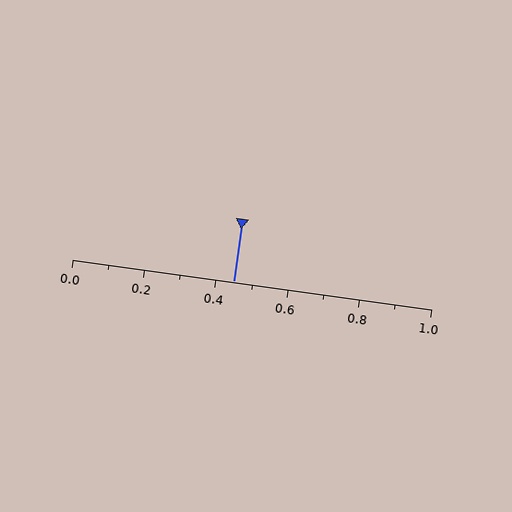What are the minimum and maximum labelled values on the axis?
The axis runs from 0.0 to 1.0.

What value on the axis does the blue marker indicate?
The marker indicates approximately 0.45.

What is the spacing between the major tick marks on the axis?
The major ticks are spaced 0.2 apart.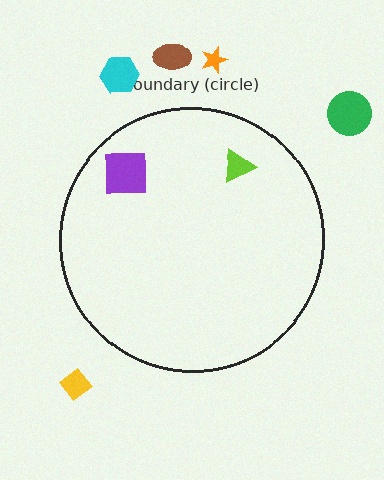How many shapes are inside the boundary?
2 inside, 5 outside.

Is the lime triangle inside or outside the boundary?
Inside.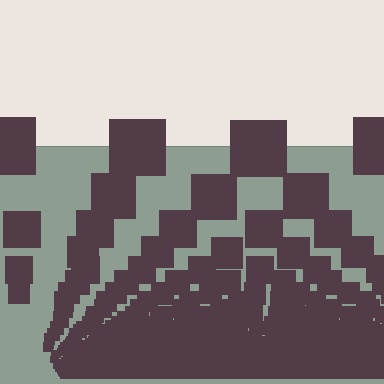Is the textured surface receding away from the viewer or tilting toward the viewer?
The surface appears to tilt toward the viewer. Texture elements get larger and sparser toward the top.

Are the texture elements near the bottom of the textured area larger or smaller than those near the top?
Smaller. The gradient is inverted — elements near the bottom are smaller and denser.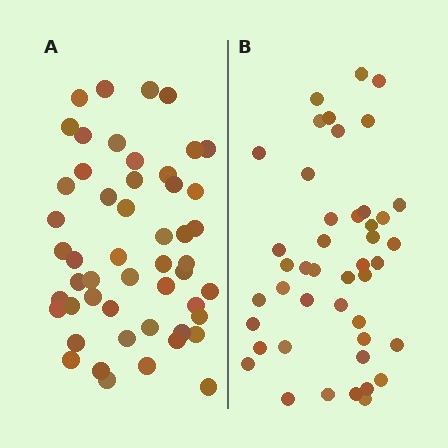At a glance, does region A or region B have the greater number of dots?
Region A (the left region) has more dots.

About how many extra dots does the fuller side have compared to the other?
Region A has roughly 8 or so more dots than region B.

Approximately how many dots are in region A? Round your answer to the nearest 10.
About 50 dots. (The exact count is 51, which rounds to 50.)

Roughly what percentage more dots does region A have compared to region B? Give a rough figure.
About 15% more.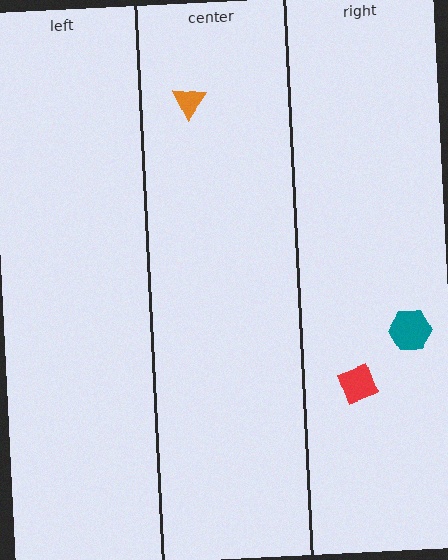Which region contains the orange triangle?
The center region.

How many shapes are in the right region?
2.